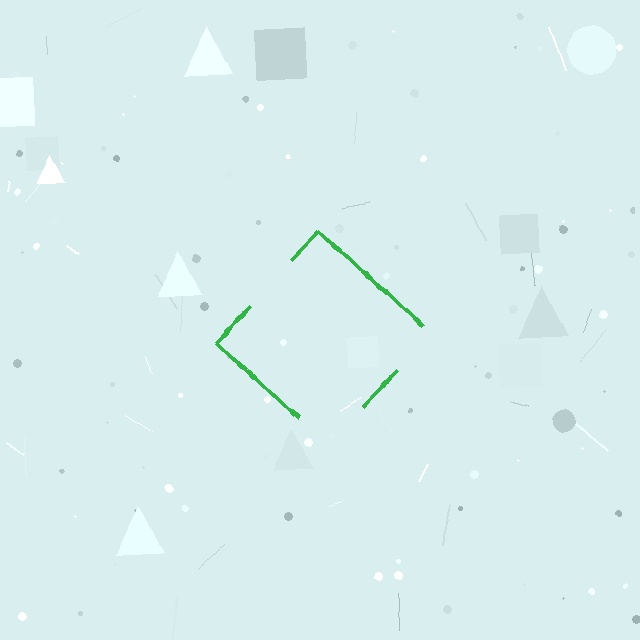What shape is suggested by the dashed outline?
The dashed outline suggests a diamond.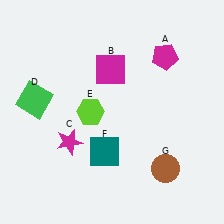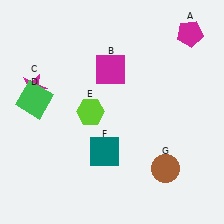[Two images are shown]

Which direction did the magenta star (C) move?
The magenta star (C) moved up.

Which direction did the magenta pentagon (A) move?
The magenta pentagon (A) moved right.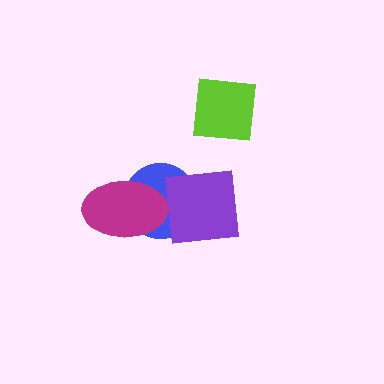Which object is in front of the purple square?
The magenta ellipse is in front of the purple square.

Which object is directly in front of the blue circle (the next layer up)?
The purple square is directly in front of the blue circle.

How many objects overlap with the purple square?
2 objects overlap with the purple square.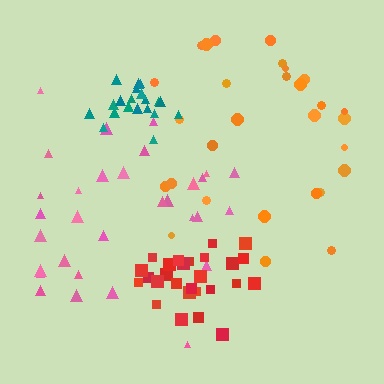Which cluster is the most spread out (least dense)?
Orange.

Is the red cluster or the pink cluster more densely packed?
Red.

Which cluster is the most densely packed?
Teal.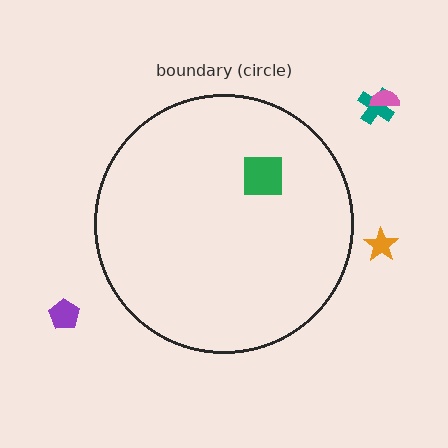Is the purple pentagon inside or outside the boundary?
Outside.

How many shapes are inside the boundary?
1 inside, 4 outside.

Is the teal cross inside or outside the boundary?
Outside.